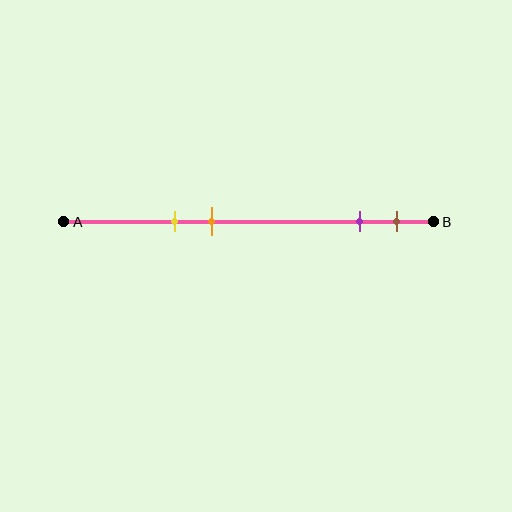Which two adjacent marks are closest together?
The purple and brown marks are the closest adjacent pair.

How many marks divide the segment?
There are 4 marks dividing the segment.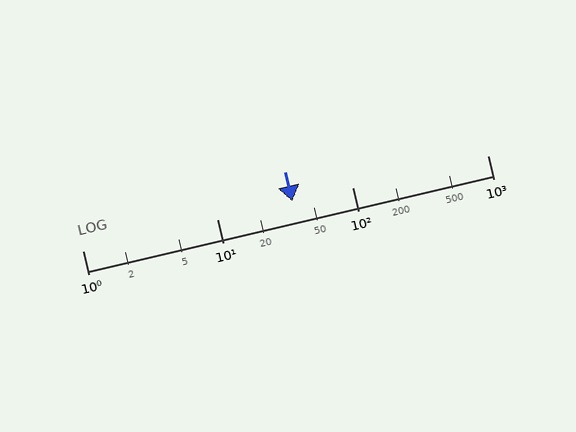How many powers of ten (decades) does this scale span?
The scale spans 3 decades, from 1 to 1000.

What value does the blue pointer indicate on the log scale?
The pointer indicates approximately 36.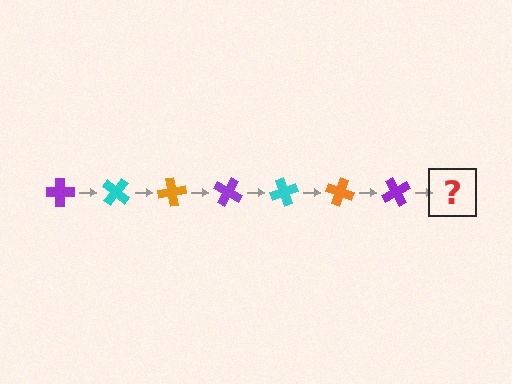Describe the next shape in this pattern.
It should be a cyan cross, rotated 280 degrees from the start.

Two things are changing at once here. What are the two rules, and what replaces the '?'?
The two rules are that it rotates 40 degrees each step and the color cycles through purple, cyan, and orange. The '?' should be a cyan cross, rotated 280 degrees from the start.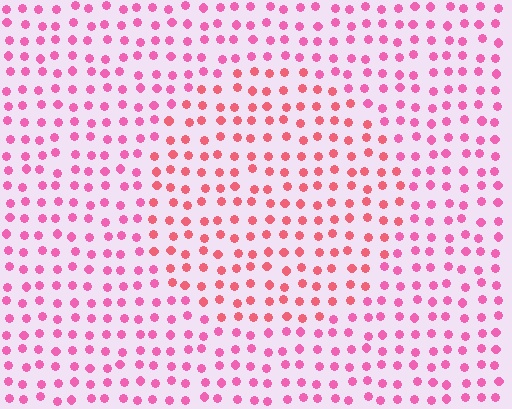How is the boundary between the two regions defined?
The boundary is defined purely by a slight shift in hue (about 26 degrees). Spacing, size, and orientation are identical on both sides.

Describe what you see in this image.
The image is filled with small pink elements in a uniform arrangement. A circle-shaped region is visible where the elements are tinted to a slightly different hue, forming a subtle color boundary.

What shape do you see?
I see a circle.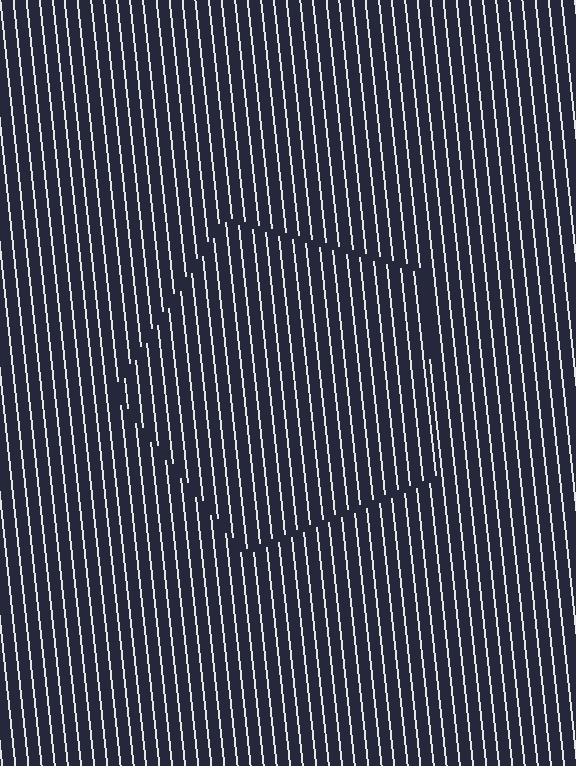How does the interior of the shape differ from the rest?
The interior of the shape contains the same grating, shifted by half a period — the contour is defined by the phase discontinuity where line-ends from the inner and outer gratings abut.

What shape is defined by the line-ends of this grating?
An illusory pentagon. The interior of the shape contains the same grating, shifted by half a period — the contour is defined by the phase discontinuity where line-ends from the inner and outer gratings abut.